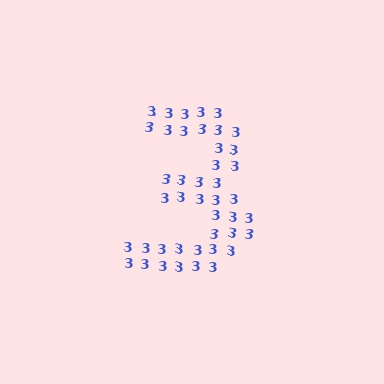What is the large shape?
The large shape is the digit 3.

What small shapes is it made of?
It is made of small digit 3's.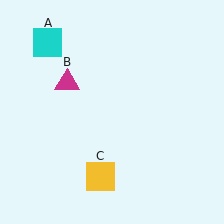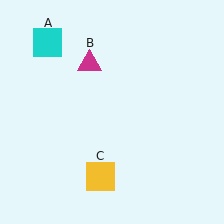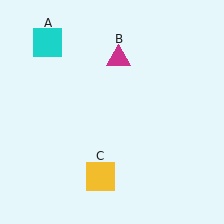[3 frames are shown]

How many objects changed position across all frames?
1 object changed position: magenta triangle (object B).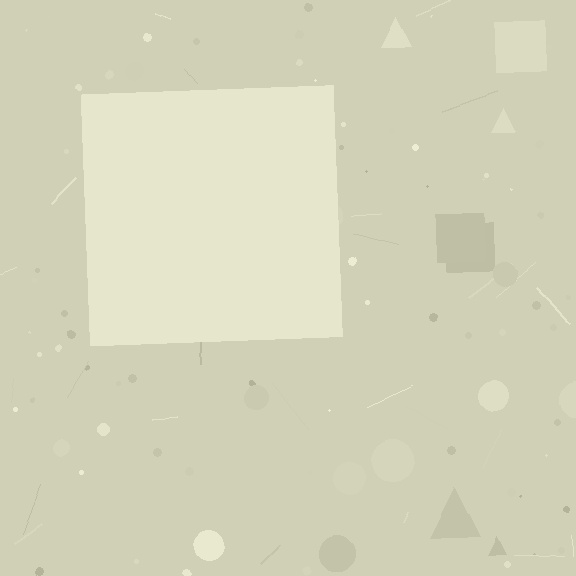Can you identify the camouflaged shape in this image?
The camouflaged shape is a square.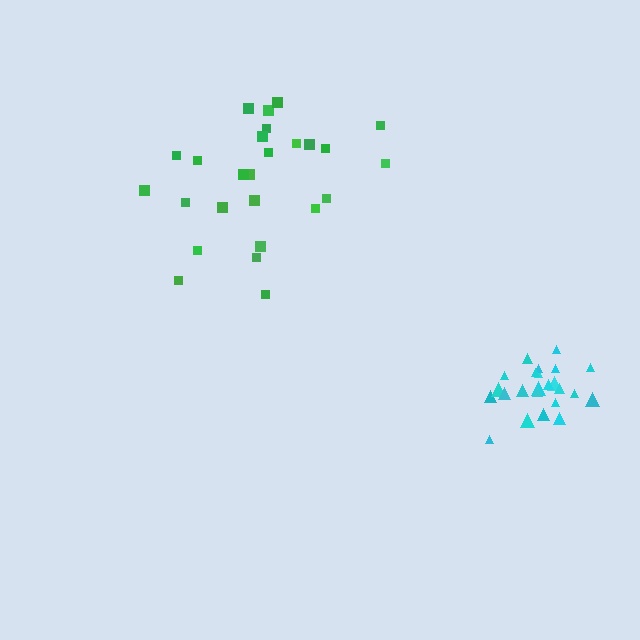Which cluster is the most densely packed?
Cyan.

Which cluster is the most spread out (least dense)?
Green.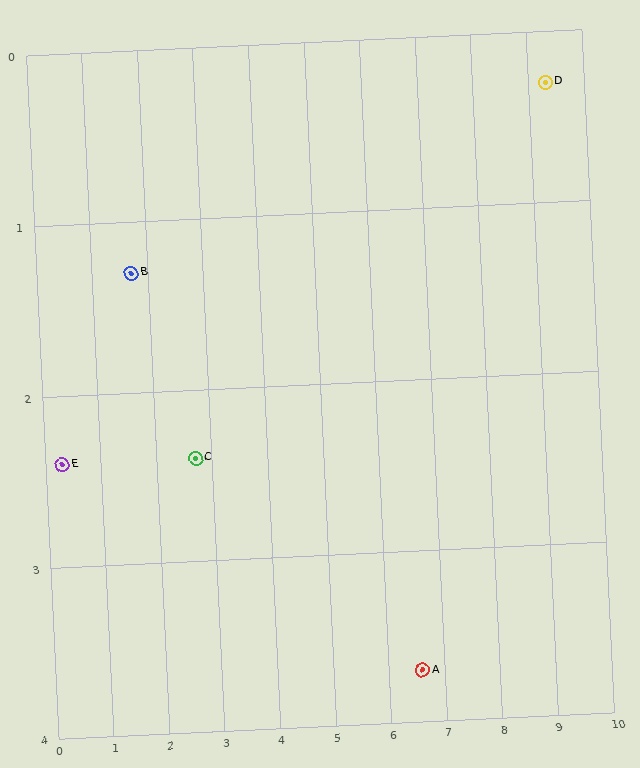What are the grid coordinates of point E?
Point E is at approximately (0.3, 2.4).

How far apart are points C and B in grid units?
Points C and B are about 1.5 grid units apart.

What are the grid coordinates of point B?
Point B is at approximately (1.7, 1.3).